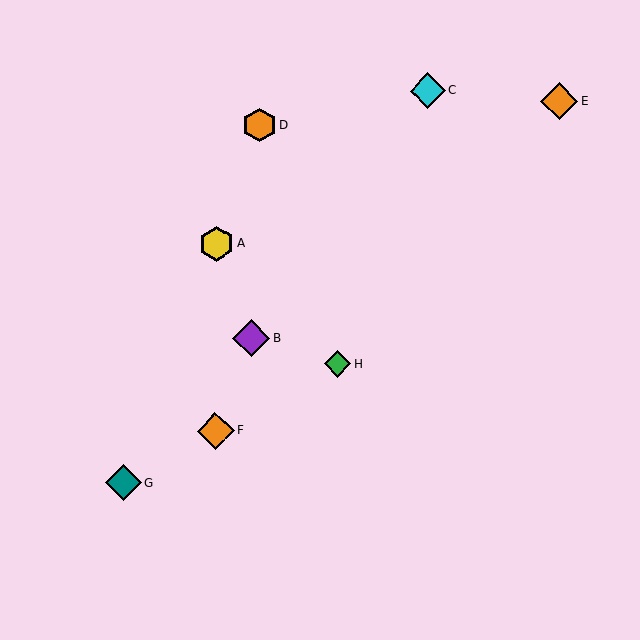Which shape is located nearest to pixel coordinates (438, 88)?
The cyan diamond (labeled C) at (427, 91) is nearest to that location.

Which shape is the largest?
The orange diamond (labeled E) is the largest.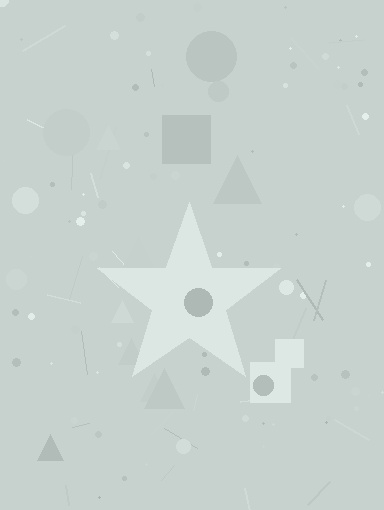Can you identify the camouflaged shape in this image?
The camouflaged shape is a star.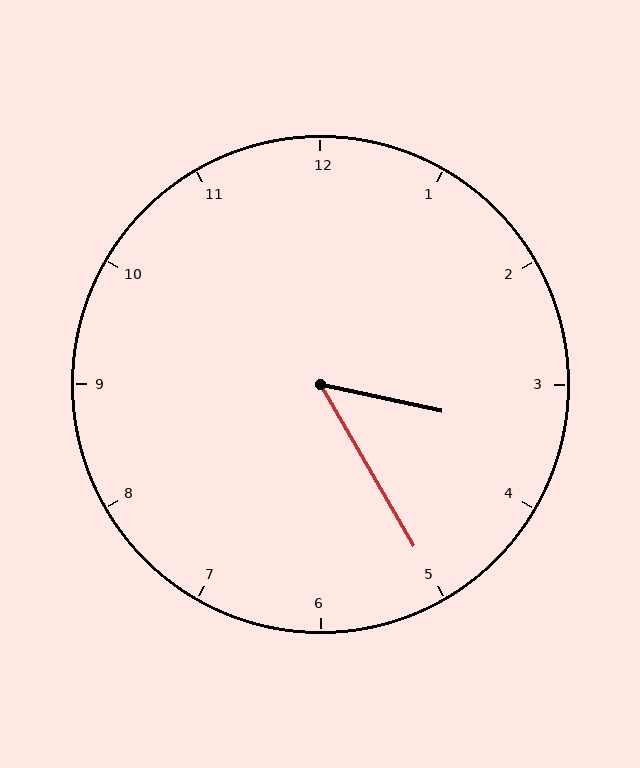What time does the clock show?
3:25.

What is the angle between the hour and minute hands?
Approximately 48 degrees.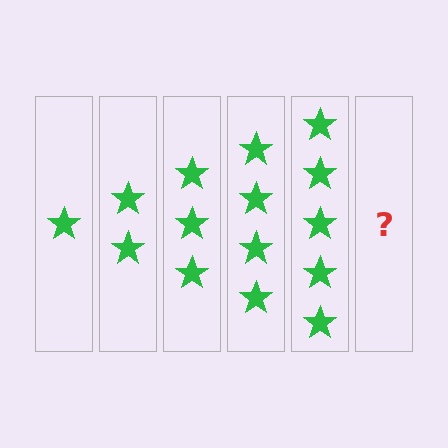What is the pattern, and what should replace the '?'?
The pattern is that each step adds one more star. The '?' should be 6 stars.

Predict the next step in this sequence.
The next step is 6 stars.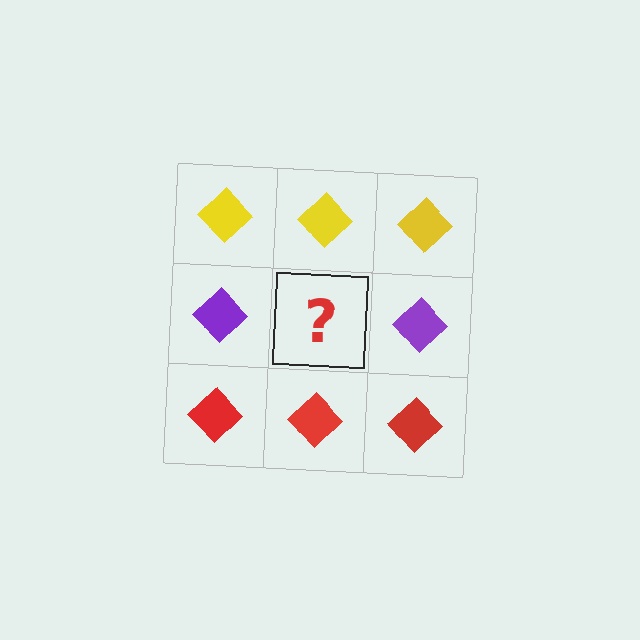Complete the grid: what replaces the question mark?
The question mark should be replaced with a purple diamond.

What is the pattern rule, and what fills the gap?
The rule is that each row has a consistent color. The gap should be filled with a purple diamond.